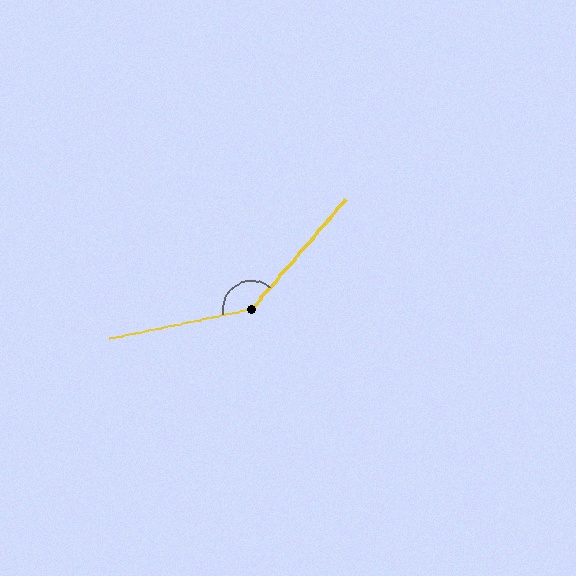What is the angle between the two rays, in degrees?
Approximately 143 degrees.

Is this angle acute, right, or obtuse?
It is obtuse.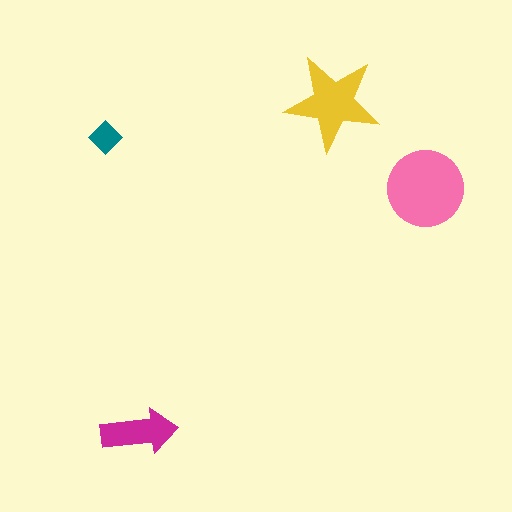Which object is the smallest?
The teal diamond.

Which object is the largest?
The pink circle.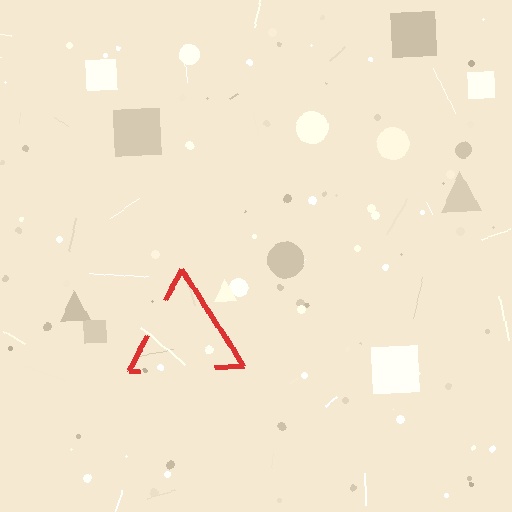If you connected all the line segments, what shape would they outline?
They would outline a triangle.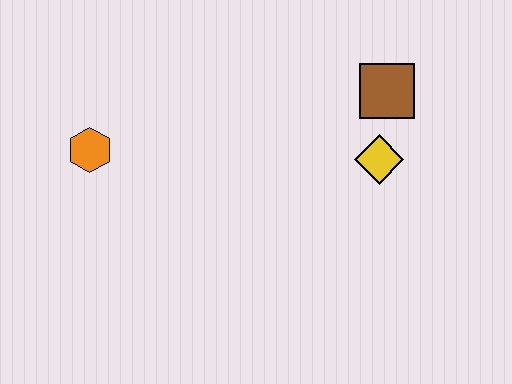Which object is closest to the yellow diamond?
The brown square is closest to the yellow diamond.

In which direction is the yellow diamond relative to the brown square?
The yellow diamond is below the brown square.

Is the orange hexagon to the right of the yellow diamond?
No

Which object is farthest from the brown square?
The orange hexagon is farthest from the brown square.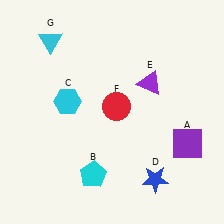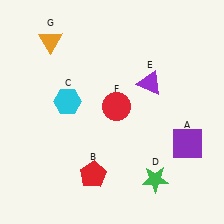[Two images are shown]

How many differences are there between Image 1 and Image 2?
There are 3 differences between the two images.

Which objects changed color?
B changed from cyan to red. D changed from blue to green. G changed from cyan to orange.